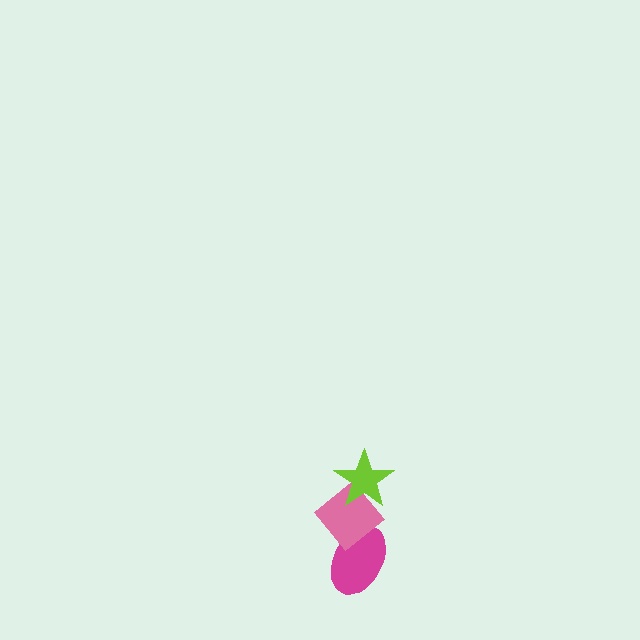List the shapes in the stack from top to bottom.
From top to bottom: the lime star, the pink diamond, the magenta ellipse.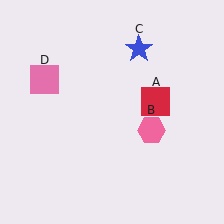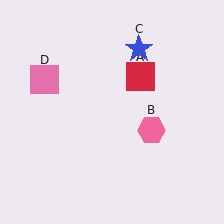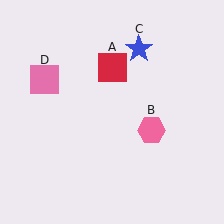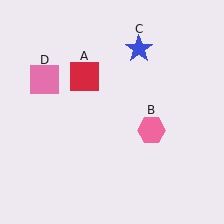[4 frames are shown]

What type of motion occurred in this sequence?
The red square (object A) rotated counterclockwise around the center of the scene.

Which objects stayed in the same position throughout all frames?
Pink hexagon (object B) and blue star (object C) and pink square (object D) remained stationary.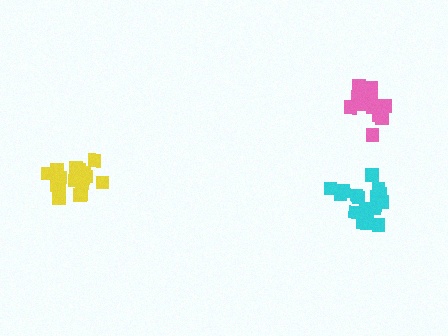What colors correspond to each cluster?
The clusters are colored: cyan, yellow, pink.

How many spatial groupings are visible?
There are 3 spatial groupings.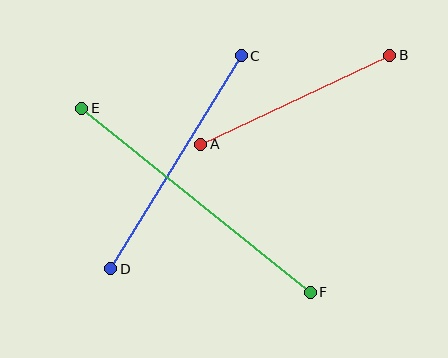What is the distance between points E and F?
The distance is approximately 293 pixels.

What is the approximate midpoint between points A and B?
The midpoint is at approximately (295, 100) pixels.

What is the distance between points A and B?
The distance is approximately 209 pixels.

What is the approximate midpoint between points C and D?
The midpoint is at approximately (176, 162) pixels.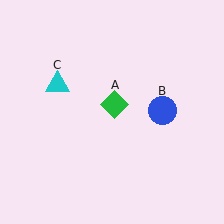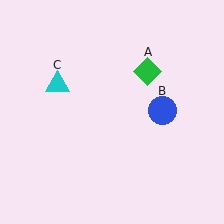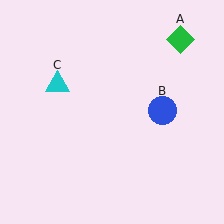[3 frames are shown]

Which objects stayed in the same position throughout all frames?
Blue circle (object B) and cyan triangle (object C) remained stationary.